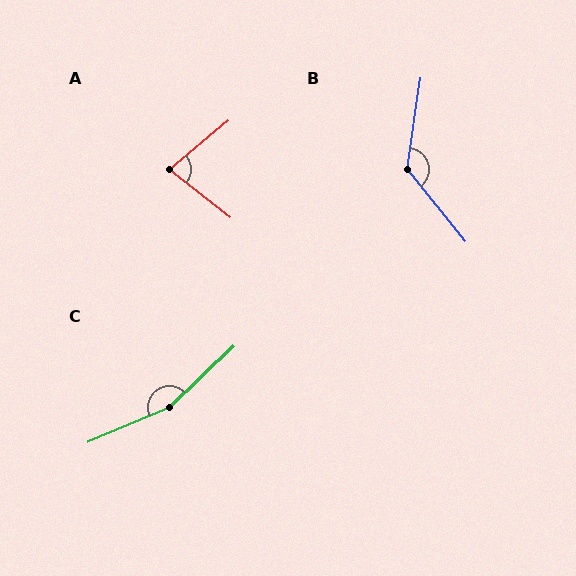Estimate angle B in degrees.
Approximately 133 degrees.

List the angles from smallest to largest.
A (77°), B (133°), C (159°).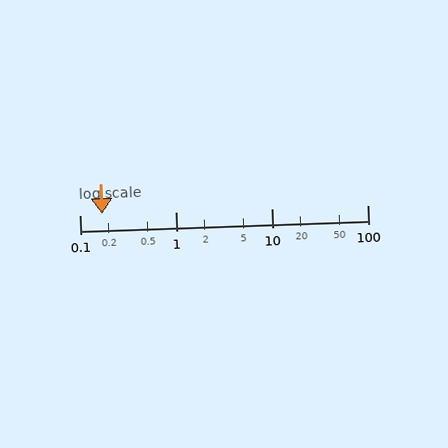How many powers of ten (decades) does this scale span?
The scale spans 3 decades, from 0.1 to 100.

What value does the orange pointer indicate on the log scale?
The pointer indicates approximately 0.17.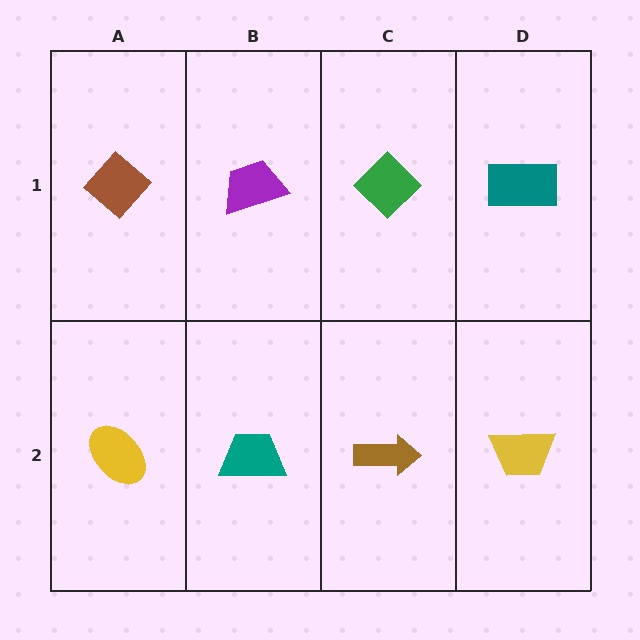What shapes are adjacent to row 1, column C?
A brown arrow (row 2, column C), a purple trapezoid (row 1, column B), a teal rectangle (row 1, column D).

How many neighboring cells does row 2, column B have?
3.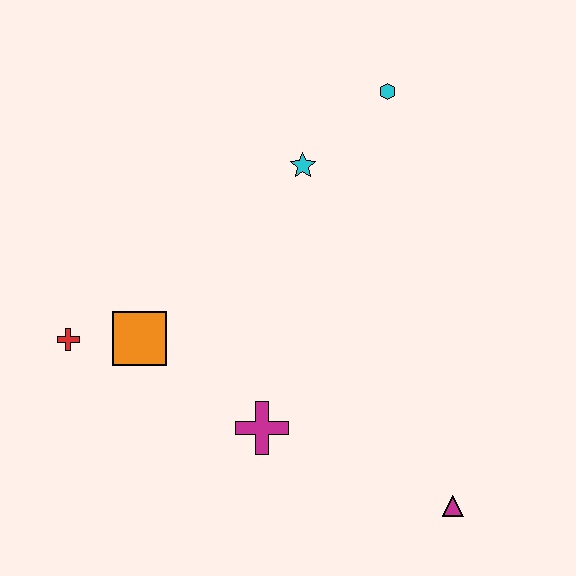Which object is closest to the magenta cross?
The orange square is closest to the magenta cross.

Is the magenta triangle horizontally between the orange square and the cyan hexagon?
No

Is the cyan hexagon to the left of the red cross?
No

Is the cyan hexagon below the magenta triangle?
No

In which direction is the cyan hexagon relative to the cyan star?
The cyan hexagon is to the right of the cyan star.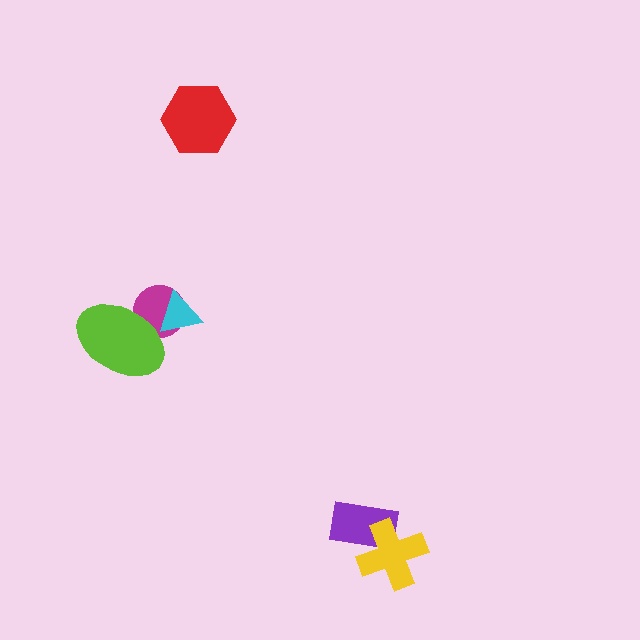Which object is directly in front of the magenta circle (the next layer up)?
The lime ellipse is directly in front of the magenta circle.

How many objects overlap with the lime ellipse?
2 objects overlap with the lime ellipse.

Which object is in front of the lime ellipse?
The cyan triangle is in front of the lime ellipse.